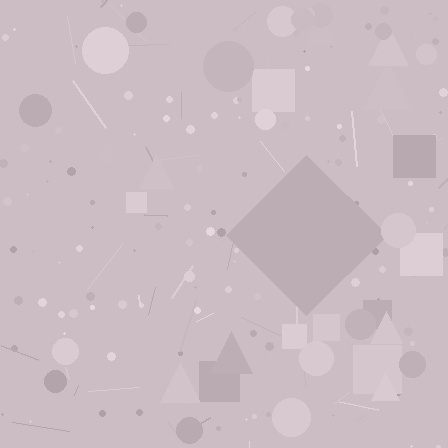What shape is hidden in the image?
A diamond is hidden in the image.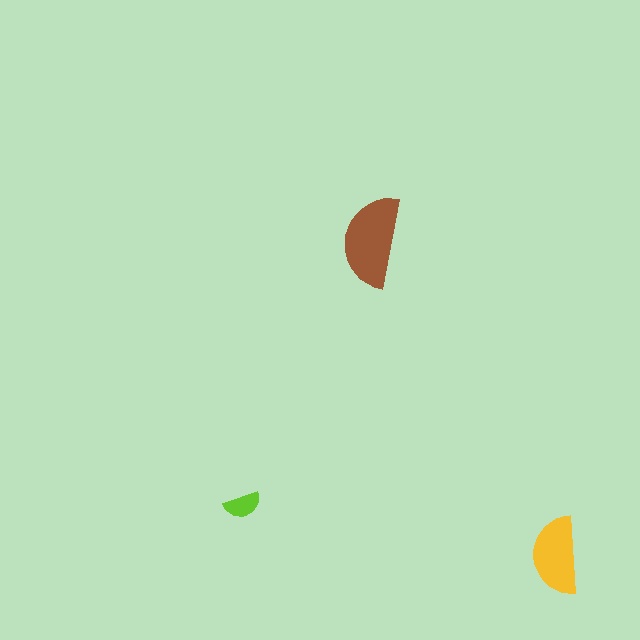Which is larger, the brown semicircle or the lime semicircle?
The brown one.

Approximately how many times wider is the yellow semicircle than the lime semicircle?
About 2 times wider.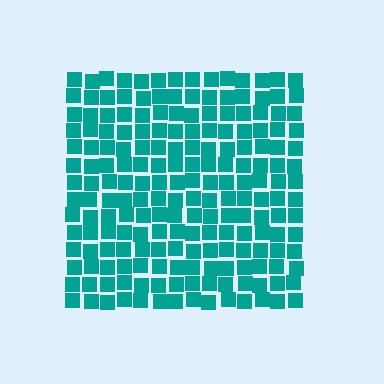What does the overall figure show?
The overall figure shows a square.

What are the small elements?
The small elements are squares.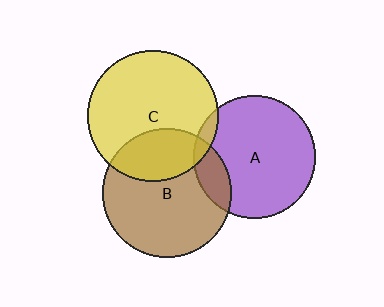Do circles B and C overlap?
Yes.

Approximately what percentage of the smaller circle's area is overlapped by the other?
Approximately 30%.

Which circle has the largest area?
Circle C (yellow).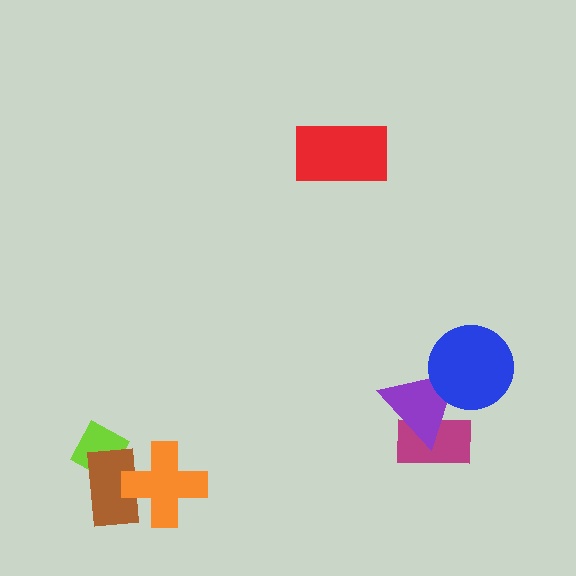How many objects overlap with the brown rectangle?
2 objects overlap with the brown rectangle.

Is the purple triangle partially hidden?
Yes, it is partially covered by another shape.